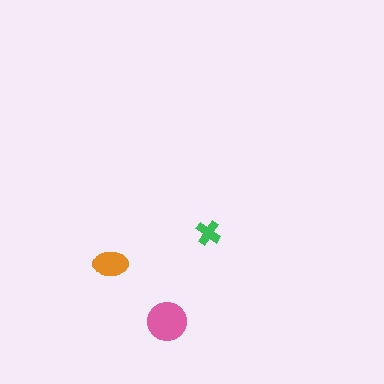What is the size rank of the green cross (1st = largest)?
3rd.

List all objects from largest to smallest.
The pink circle, the orange ellipse, the green cross.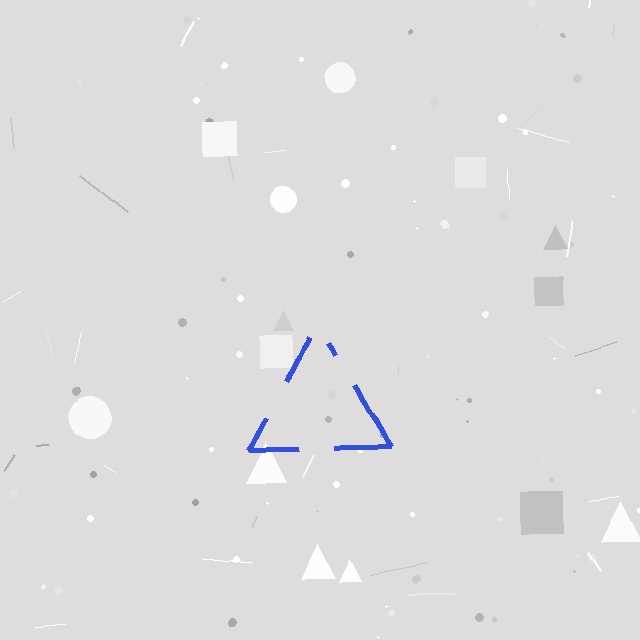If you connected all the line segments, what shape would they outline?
They would outline a triangle.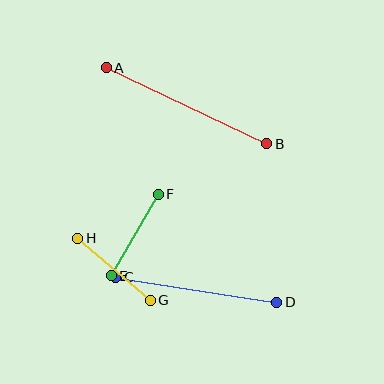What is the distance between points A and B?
The distance is approximately 178 pixels.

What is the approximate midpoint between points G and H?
The midpoint is at approximately (114, 269) pixels.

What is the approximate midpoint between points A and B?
The midpoint is at approximately (186, 106) pixels.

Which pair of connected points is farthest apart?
Points A and B are farthest apart.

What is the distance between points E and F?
The distance is approximately 94 pixels.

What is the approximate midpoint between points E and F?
The midpoint is at approximately (135, 235) pixels.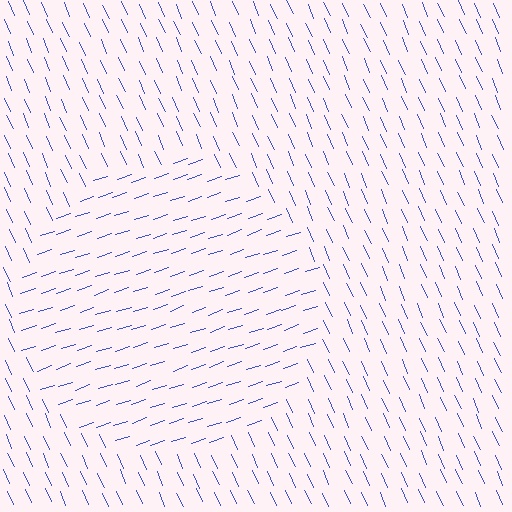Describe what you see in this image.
The image is filled with small blue line segments. A circle region in the image has lines oriented differently from the surrounding lines, creating a visible texture boundary.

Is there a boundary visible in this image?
Yes, there is a texture boundary formed by a change in line orientation.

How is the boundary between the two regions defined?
The boundary is defined purely by a change in line orientation (approximately 85 degrees difference). All lines are the same color and thickness.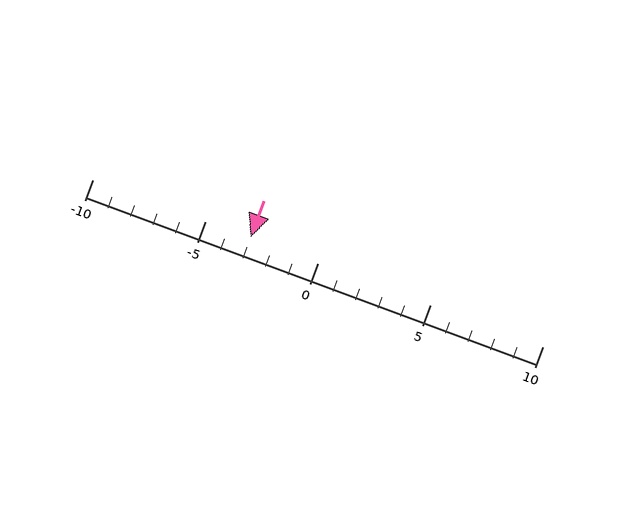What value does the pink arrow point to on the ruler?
The pink arrow points to approximately -3.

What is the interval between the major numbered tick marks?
The major tick marks are spaced 5 units apart.